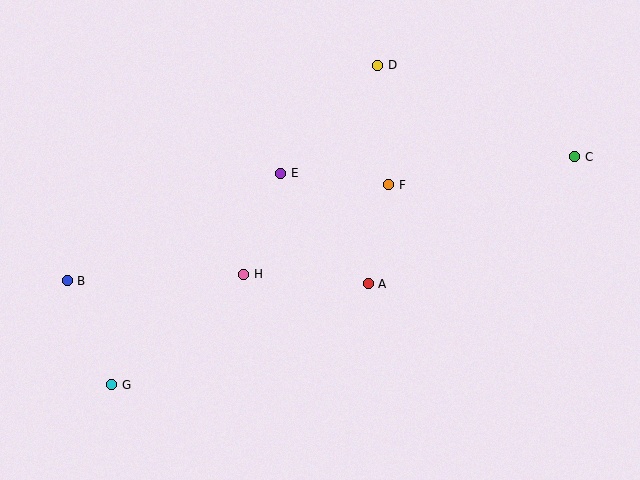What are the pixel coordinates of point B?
Point B is at (67, 281).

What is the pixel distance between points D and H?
The distance between D and H is 248 pixels.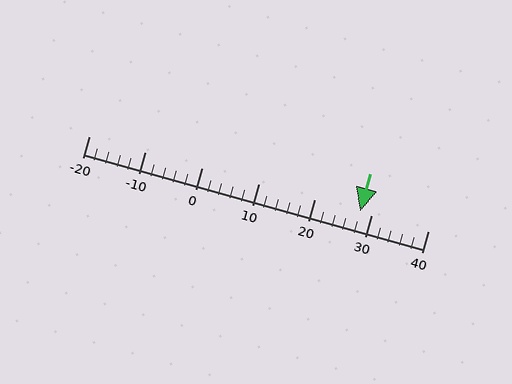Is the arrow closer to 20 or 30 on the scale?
The arrow is closer to 30.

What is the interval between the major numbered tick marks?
The major tick marks are spaced 10 units apart.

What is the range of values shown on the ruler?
The ruler shows values from -20 to 40.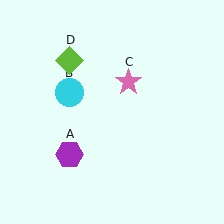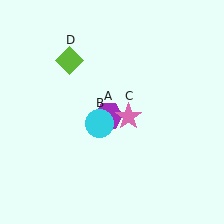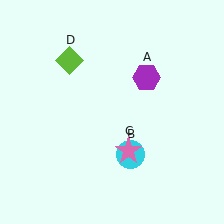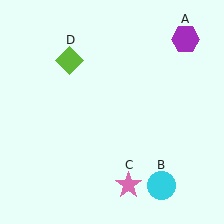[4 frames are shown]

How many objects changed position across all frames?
3 objects changed position: purple hexagon (object A), cyan circle (object B), pink star (object C).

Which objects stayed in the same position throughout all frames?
Lime diamond (object D) remained stationary.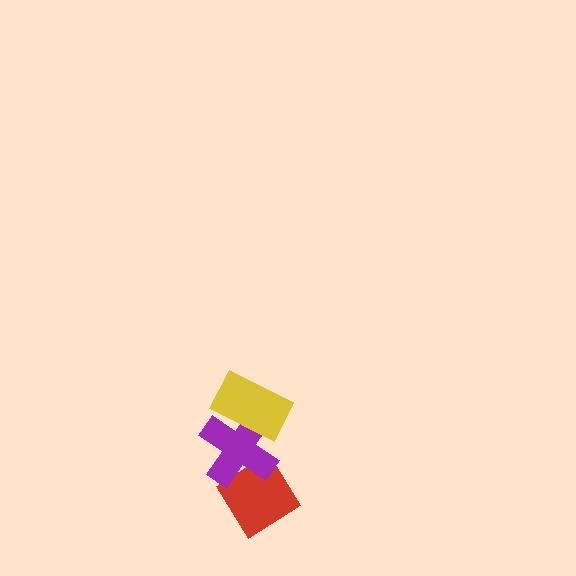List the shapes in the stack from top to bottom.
From top to bottom: the yellow rectangle, the purple cross, the red diamond.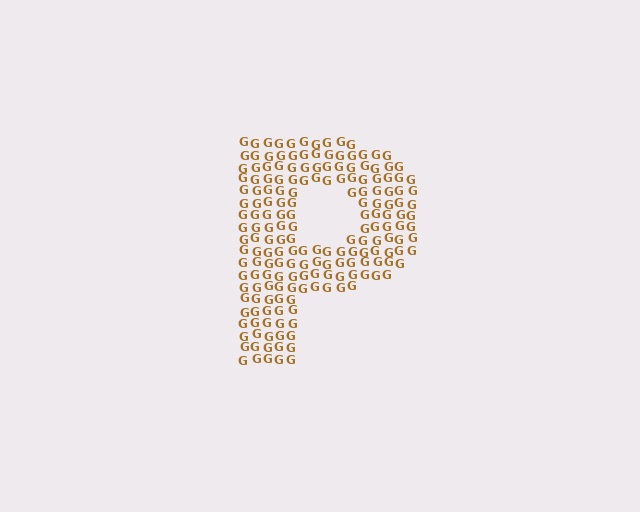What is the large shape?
The large shape is the letter P.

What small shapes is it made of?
It is made of small letter G's.